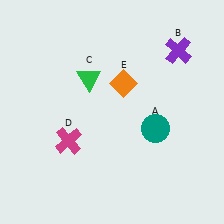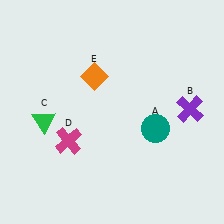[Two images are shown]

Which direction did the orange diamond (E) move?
The orange diamond (E) moved left.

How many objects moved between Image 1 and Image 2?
3 objects moved between the two images.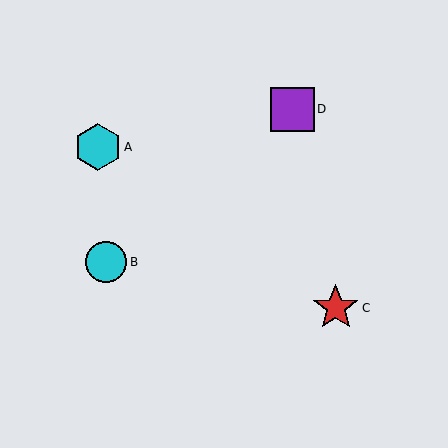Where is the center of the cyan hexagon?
The center of the cyan hexagon is at (98, 147).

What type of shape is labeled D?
Shape D is a purple square.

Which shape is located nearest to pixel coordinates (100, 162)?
The cyan hexagon (labeled A) at (98, 147) is nearest to that location.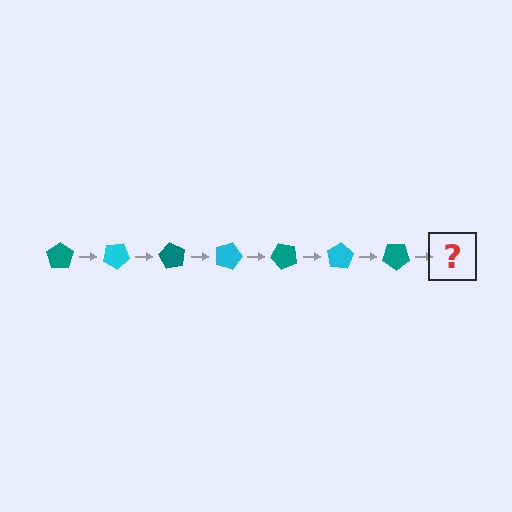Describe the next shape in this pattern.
It should be a cyan pentagon, rotated 210 degrees from the start.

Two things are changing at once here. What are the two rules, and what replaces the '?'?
The two rules are that it rotates 30 degrees each step and the color cycles through teal and cyan. The '?' should be a cyan pentagon, rotated 210 degrees from the start.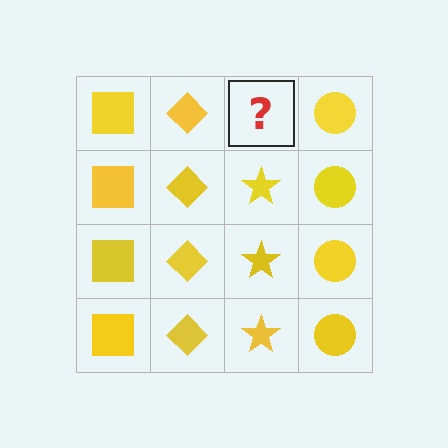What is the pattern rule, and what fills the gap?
The rule is that each column has a consistent shape. The gap should be filled with a yellow star.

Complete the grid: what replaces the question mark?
The question mark should be replaced with a yellow star.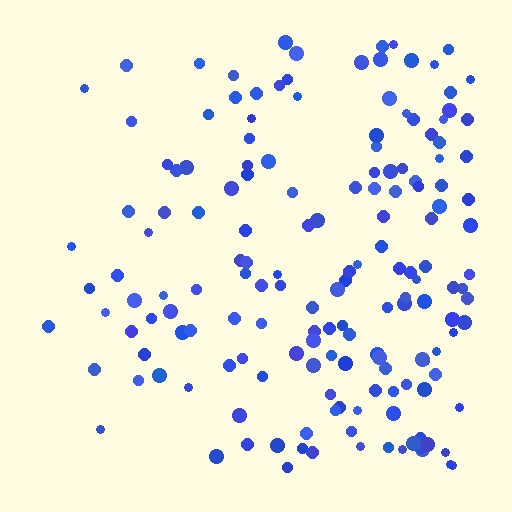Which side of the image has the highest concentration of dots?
The right.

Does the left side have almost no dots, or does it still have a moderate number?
Still a moderate number, just noticeably fewer than the right.